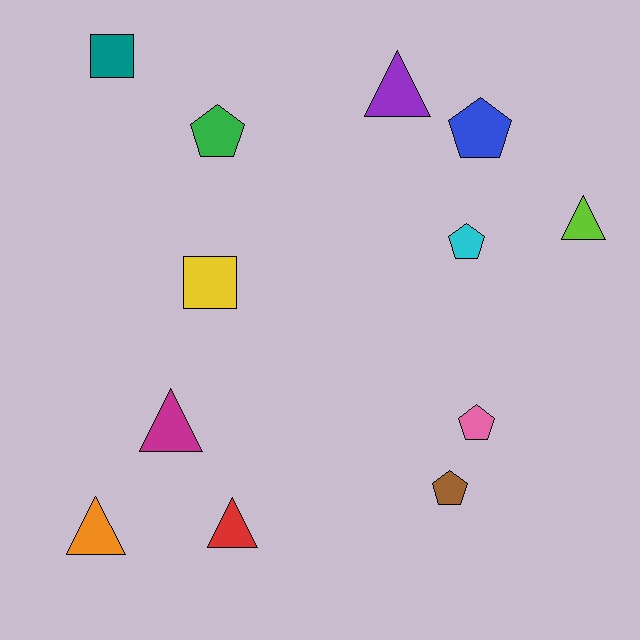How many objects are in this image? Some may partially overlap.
There are 12 objects.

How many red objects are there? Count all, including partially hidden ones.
There is 1 red object.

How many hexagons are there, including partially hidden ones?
There are no hexagons.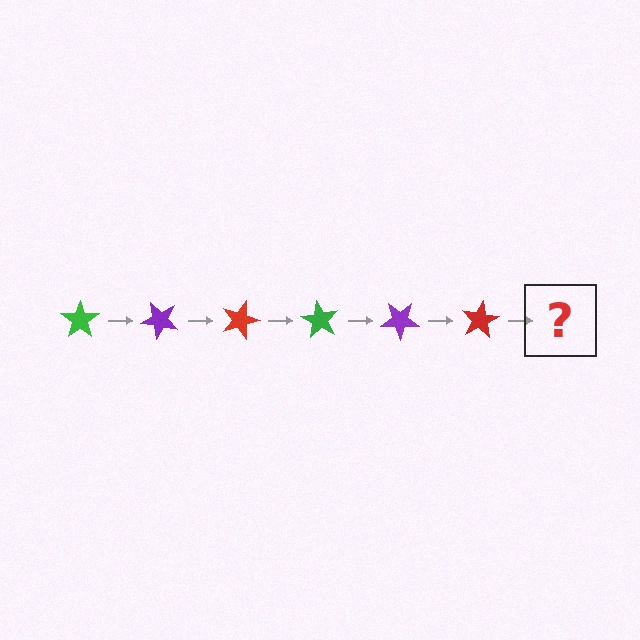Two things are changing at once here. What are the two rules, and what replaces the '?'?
The two rules are that it rotates 45 degrees each step and the color cycles through green, purple, and red. The '?' should be a green star, rotated 270 degrees from the start.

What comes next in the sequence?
The next element should be a green star, rotated 270 degrees from the start.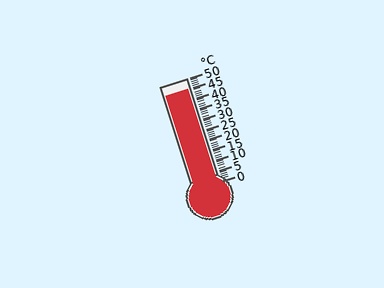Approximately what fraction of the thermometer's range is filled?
The thermometer is filled to approximately 90% of its range.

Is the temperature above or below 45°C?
The temperature is at 45°C.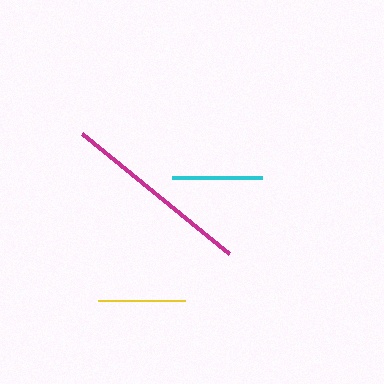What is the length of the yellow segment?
The yellow segment is approximately 87 pixels long.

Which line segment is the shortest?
The yellow line is the shortest at approximately 87 pixels.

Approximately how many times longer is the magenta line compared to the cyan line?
The magenta line is approximately 2.1 times the length of the cyan line.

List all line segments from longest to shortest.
From longest to shortest: magenta, cyan, yellow.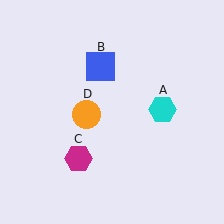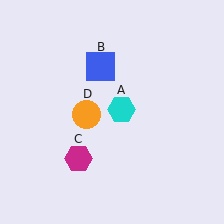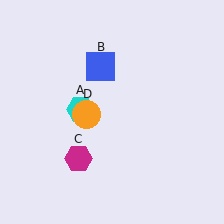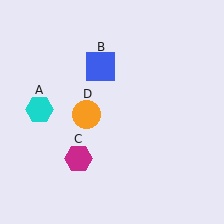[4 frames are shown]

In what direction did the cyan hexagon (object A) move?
The cyan hexagon (object A) moved left.